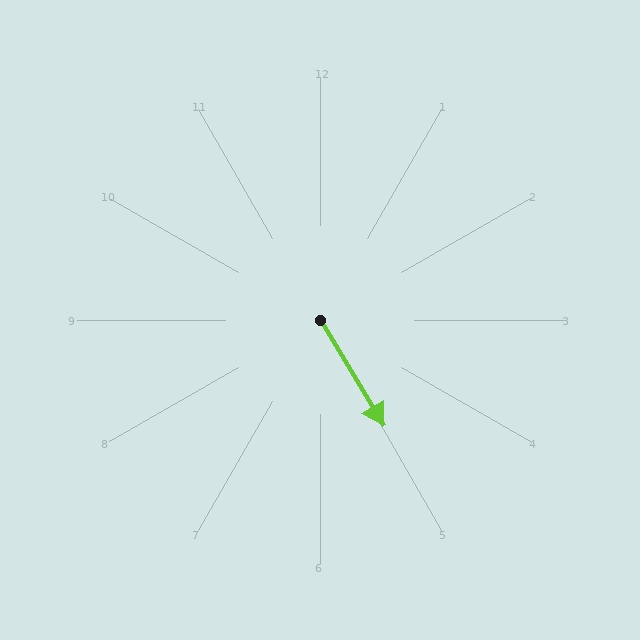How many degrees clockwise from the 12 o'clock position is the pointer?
Approximately 149 degrees.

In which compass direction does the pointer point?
Southeast.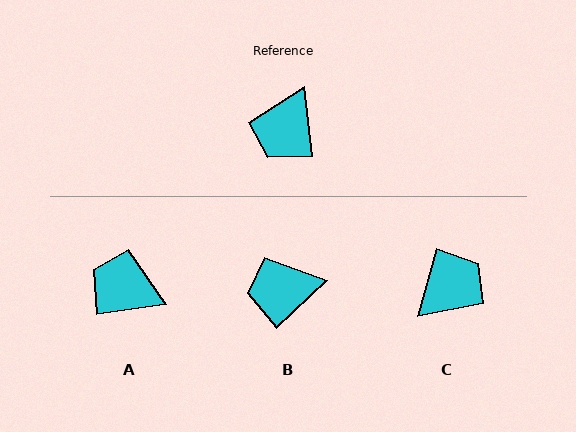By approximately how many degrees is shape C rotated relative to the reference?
Approximately 159 degrees counter-clockwise.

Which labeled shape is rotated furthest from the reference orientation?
C, about 159 degrees away.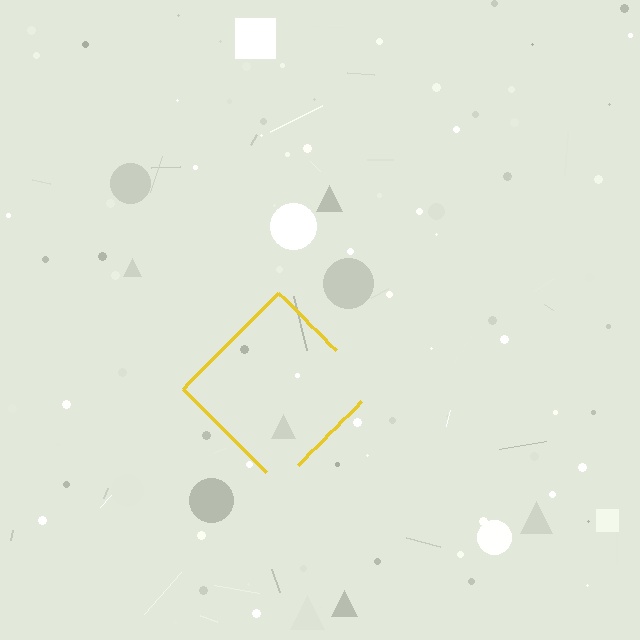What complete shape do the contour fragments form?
The contour fragments form a diamond.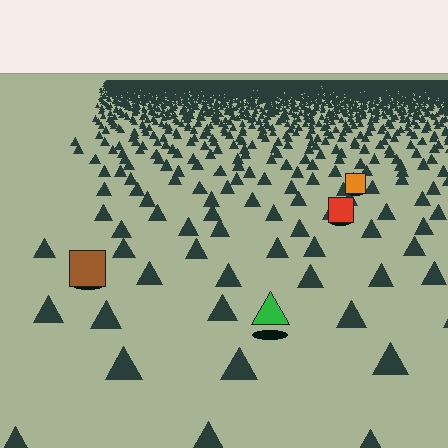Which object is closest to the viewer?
The green triangle is closest. The texture marks near it are larger and more spread out.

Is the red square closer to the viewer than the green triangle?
No. The green triangle is closer — you can tell from the texture gradient: the ground texture is coarser near it.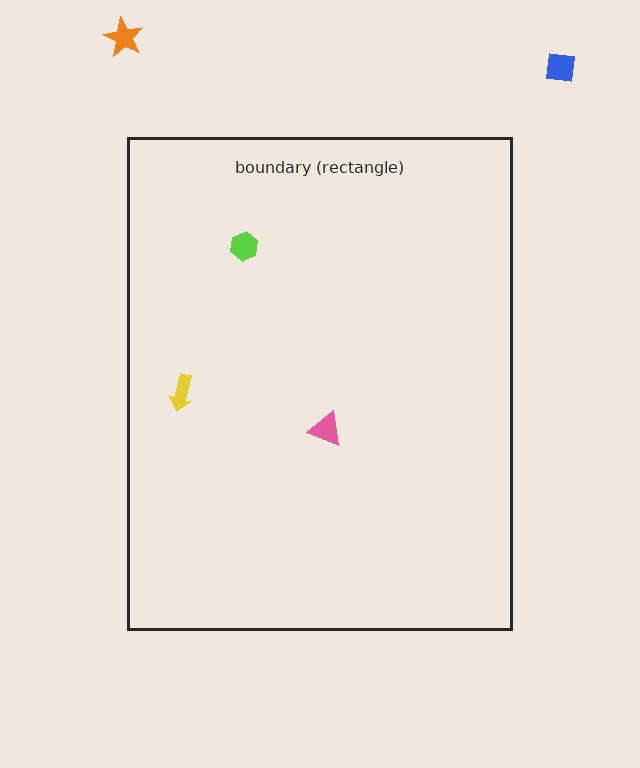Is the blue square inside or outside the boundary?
Outside.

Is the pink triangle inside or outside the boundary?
Inside.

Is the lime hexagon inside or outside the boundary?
Inside.